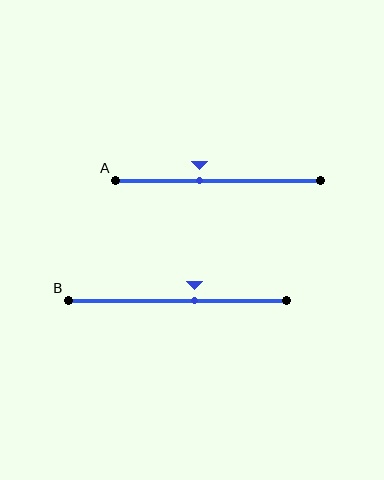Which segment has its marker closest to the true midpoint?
Segment B has its marker closest to the true midpoint.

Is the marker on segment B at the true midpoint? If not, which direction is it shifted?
No, the marker on segment B is shifted to the right by about 8% of the segment length.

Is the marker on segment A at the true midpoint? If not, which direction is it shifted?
No, the marker on segment A is shifted to the left by about 9% of the segment length.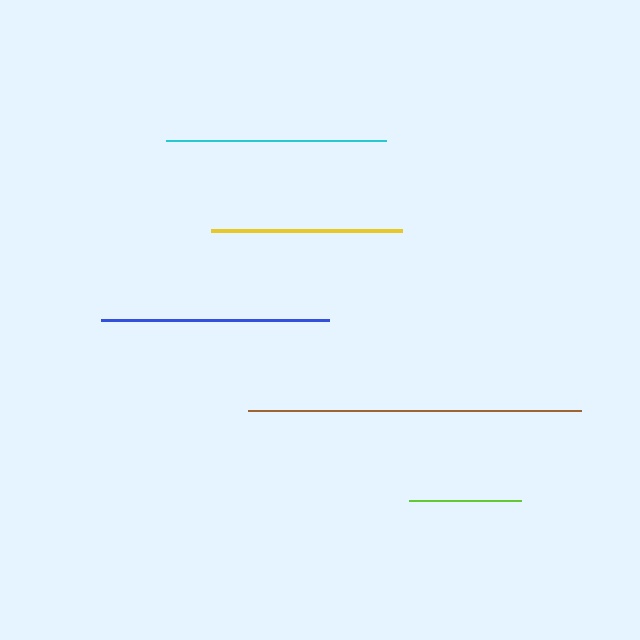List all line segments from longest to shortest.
From longest to shortest: brown, blue, cyan, yellow, lime.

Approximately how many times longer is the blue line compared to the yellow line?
The blue line is approximately 1.2 times the length of the yellow line.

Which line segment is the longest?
The brown line is the longest at approximately 333 pixels.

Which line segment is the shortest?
The lime line is the shortest at approximately 112 pixels.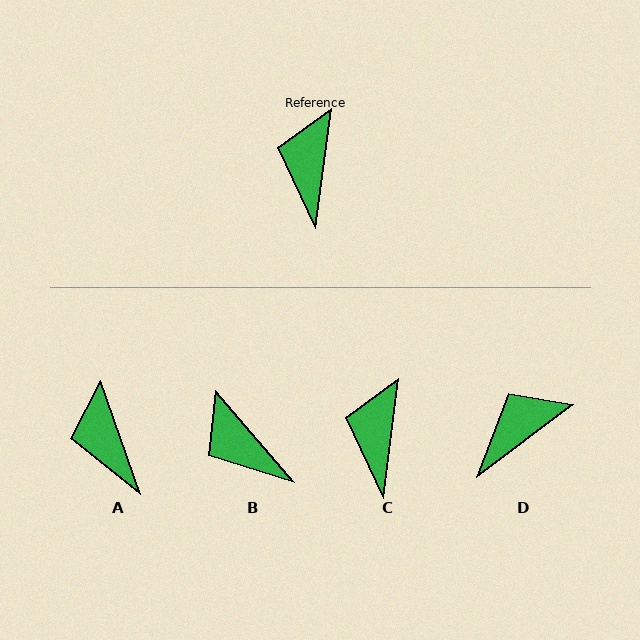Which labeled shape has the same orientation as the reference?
C.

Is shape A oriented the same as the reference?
No, it is off by about 27 degrees.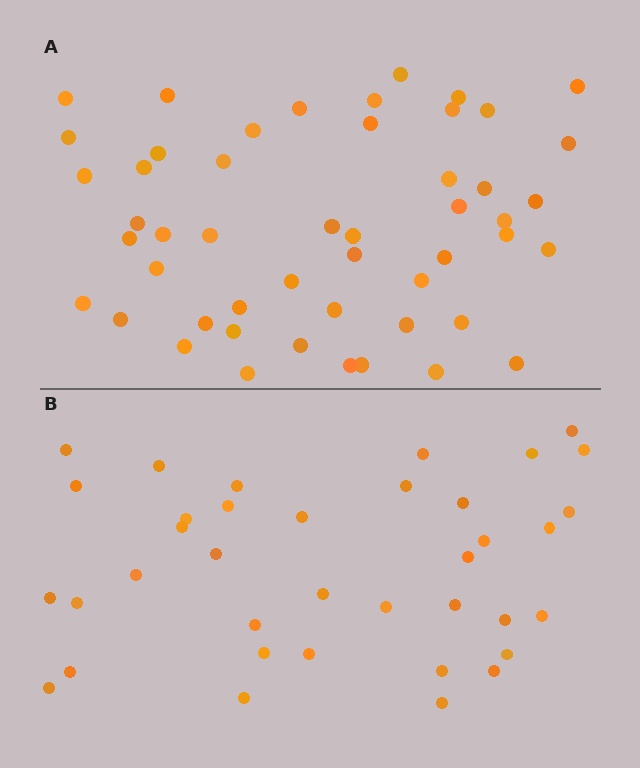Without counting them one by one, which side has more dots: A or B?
Region A (the top region) has more dots.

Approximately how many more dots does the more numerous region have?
Region A has approximately 15 more dots than region B.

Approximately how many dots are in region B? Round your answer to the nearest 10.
About 40 dots. (The exact count is 37, which rounds to 40.)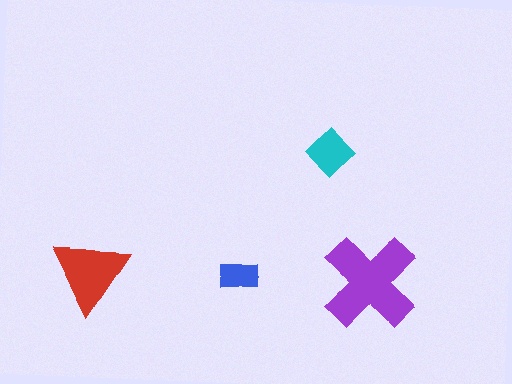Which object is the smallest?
The blue rectangle.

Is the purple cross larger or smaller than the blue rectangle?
Larger.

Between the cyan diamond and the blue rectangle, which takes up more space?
The cyan diamond.